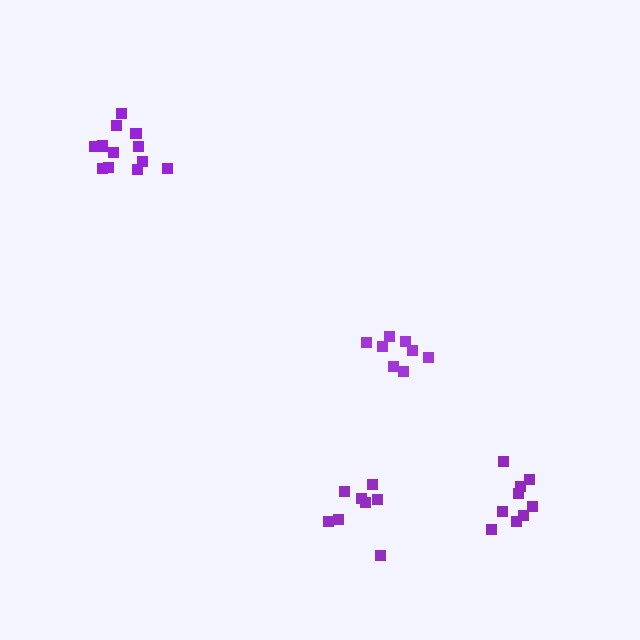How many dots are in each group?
Group 1: 12 dots, Group 2: 8 dots, Group 3: 9 dots, Group 4: 8 dots (37 total).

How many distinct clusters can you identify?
There are 4 distinct clusters.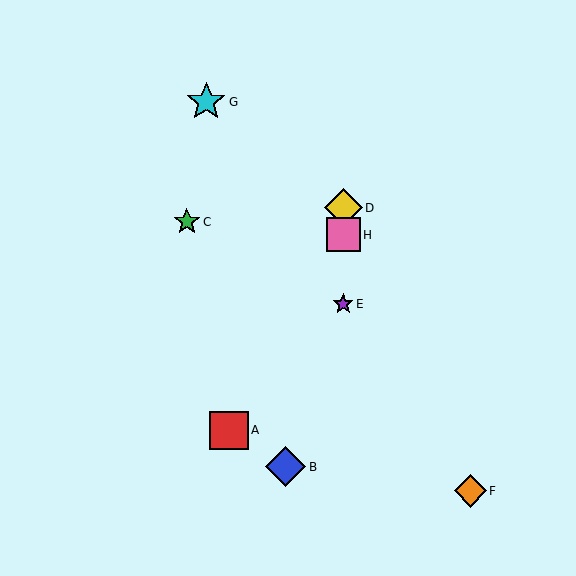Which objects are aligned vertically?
Objects D, E, H are aligned vertically.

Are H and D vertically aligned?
Yes, both are at x≈343.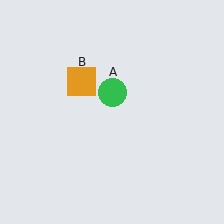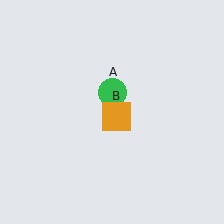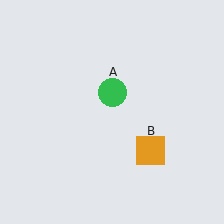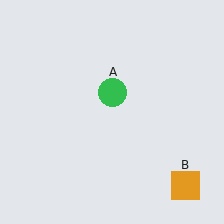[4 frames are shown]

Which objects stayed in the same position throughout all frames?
Green circle (object A) remained stationary.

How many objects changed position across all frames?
1 object changed position: orange square (object B).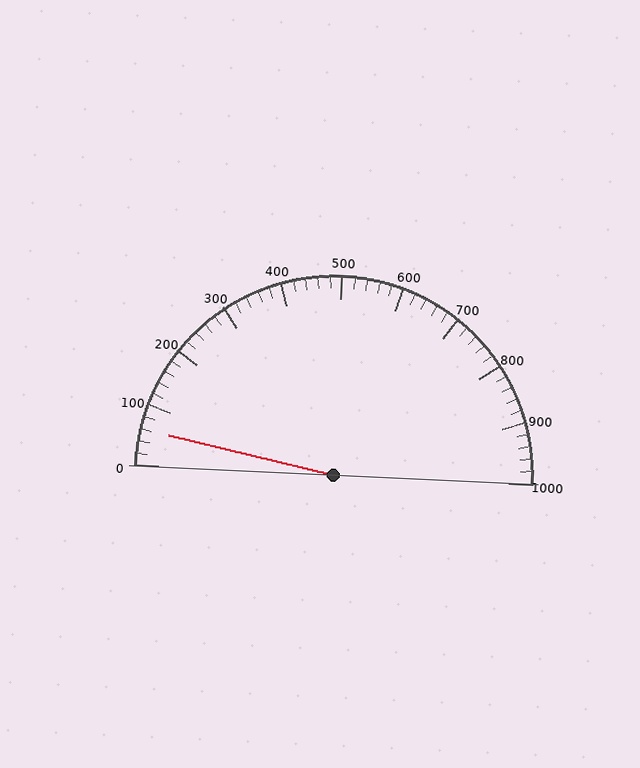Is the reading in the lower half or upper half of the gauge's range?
The reading is in the lower half of the range (0 to 1000).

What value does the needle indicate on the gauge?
The needle indicates approximately 60.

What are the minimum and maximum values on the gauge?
The gauge ranges from 0 to 1000.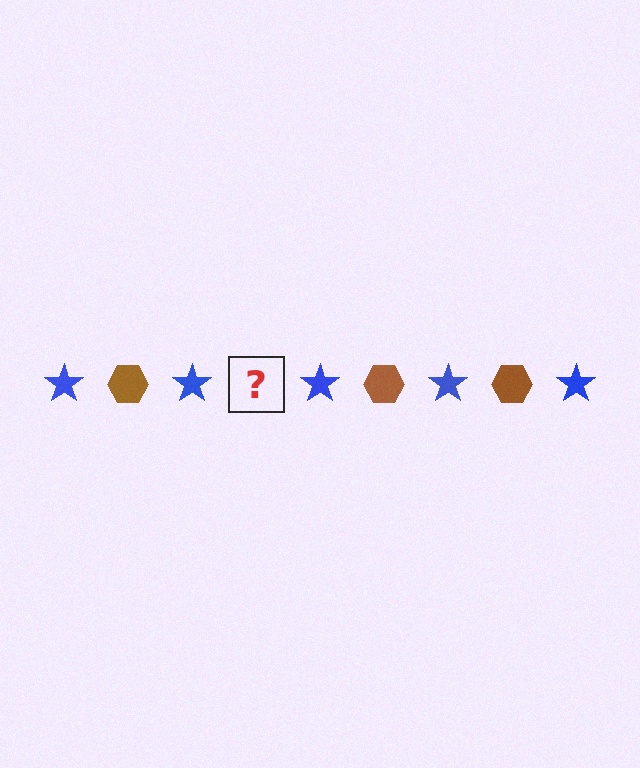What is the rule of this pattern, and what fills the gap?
The rule is that the pattern alternates between blue star and brown hexagon. The gap should be filled with a brown hexagon.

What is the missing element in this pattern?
The missing element is a brown hexagon.